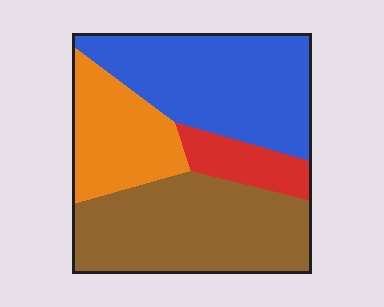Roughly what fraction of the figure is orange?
Orange takes up about one fifth (1/5) of the figure.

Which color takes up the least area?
Red, at roughly 10%.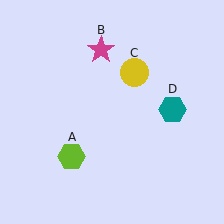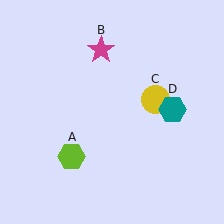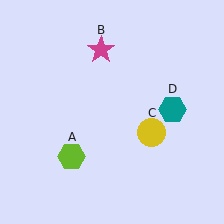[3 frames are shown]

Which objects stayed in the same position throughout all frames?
Lime hexagon (object A) and magenta star (object B) and teal hexagon (object D) remained stationary.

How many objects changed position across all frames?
1 object changed position: yellow circle (object C).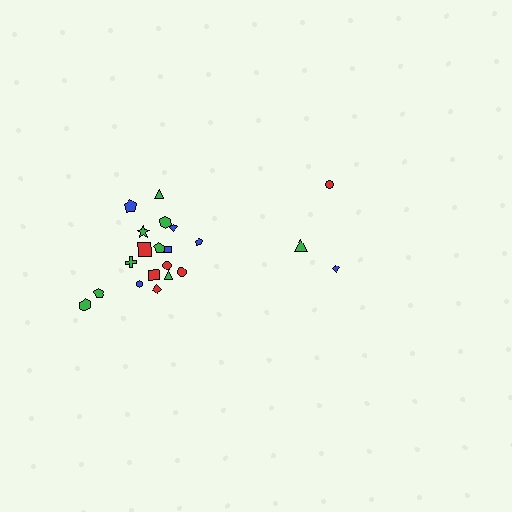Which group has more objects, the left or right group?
The left group.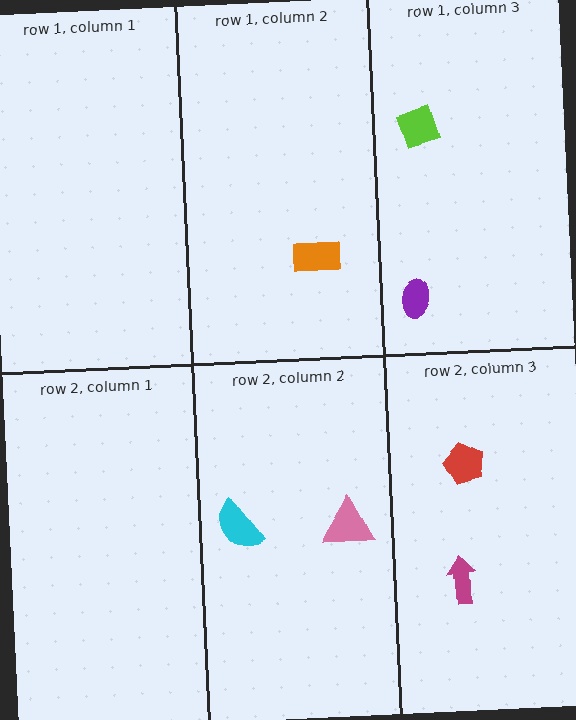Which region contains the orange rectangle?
The row 1, column 2 region.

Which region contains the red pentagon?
The row 2, column 3 region.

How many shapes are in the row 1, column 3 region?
2.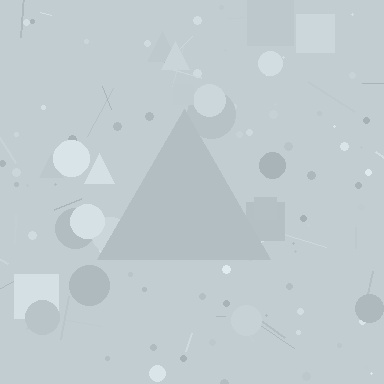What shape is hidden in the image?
A triangle is hidden in the image.